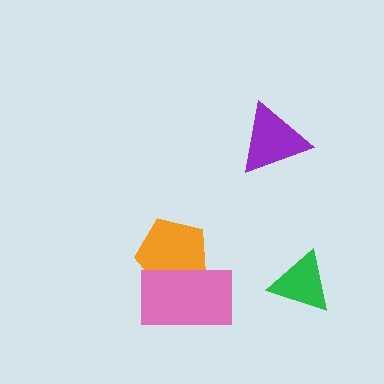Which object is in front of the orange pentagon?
The pink rectangle is in front of the orange pentagon.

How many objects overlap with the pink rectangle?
1 object overlaps with the pink rectangle.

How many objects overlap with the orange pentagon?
1 object overlaps with the orange pentagon.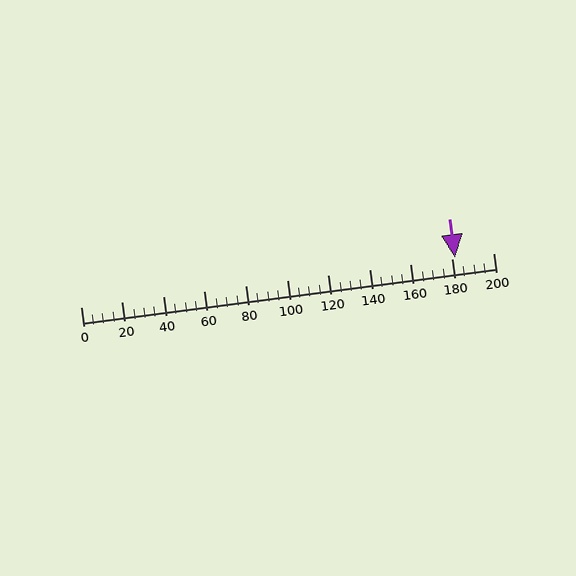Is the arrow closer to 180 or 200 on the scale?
The arrow is closer to 180.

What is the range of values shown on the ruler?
The ruler shows values from 0 to 200.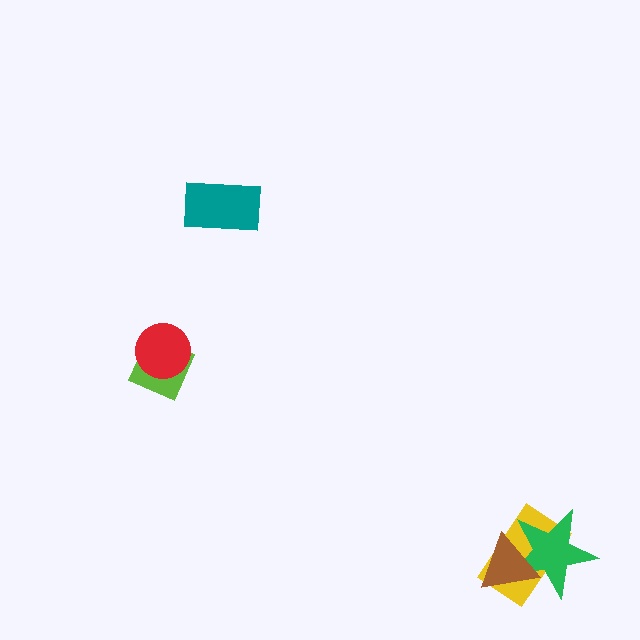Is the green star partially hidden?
Yes, it is partially covered by another shape.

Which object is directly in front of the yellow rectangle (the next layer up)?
The green star is directly in front of the yellow rectangle.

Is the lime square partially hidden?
Yes, it is partially covered by another shape.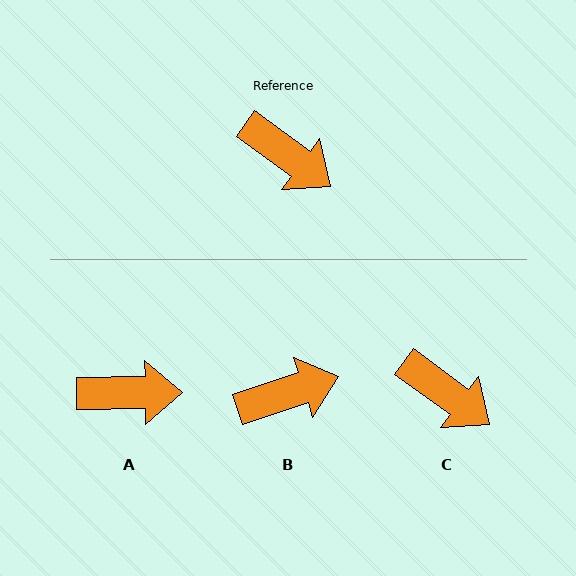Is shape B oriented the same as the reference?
No, it is off by about 55 degrees.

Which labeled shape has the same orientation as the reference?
C.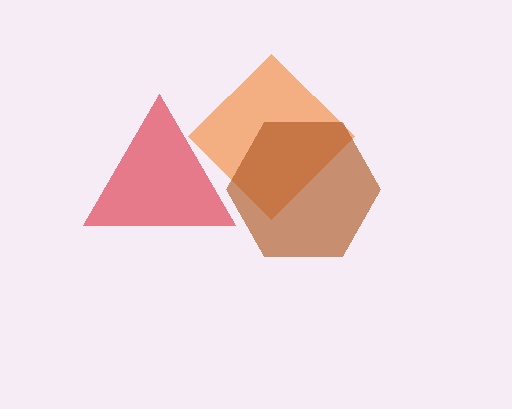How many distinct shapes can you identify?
There are 3 distinct shapes: a red triangle, an orange diamond, a brown hexagon.